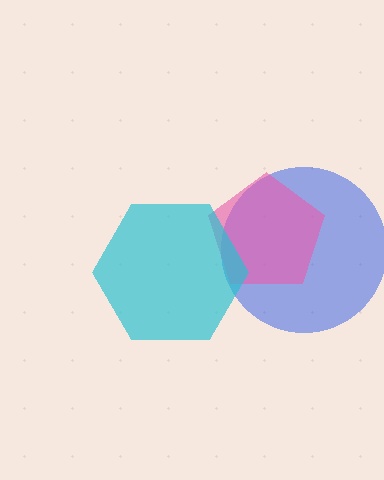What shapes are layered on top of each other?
The layered shapes are: a blue circle, a pink pentagon, a cyan hexagon.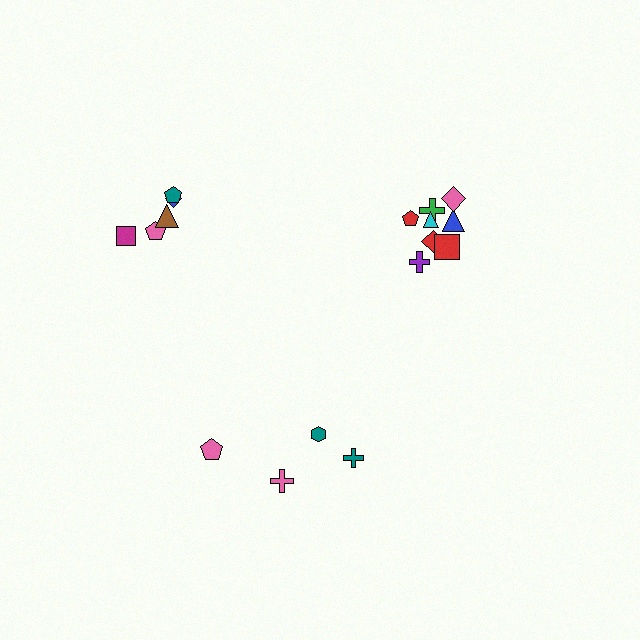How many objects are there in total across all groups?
There are 17 objects.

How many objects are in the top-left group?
There are 5 objects.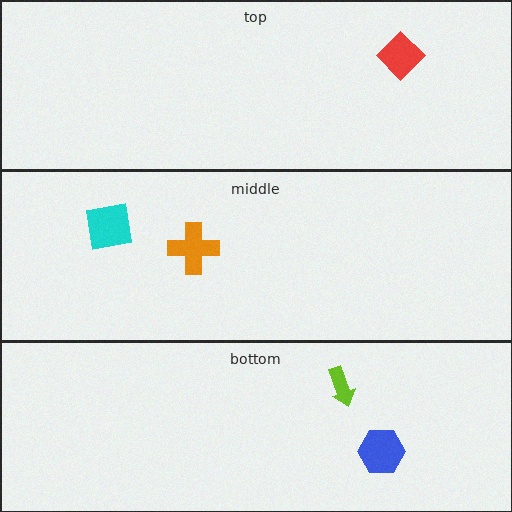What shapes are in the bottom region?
The lime arrow, the blue hexagon.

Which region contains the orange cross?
The middle region.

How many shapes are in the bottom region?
2.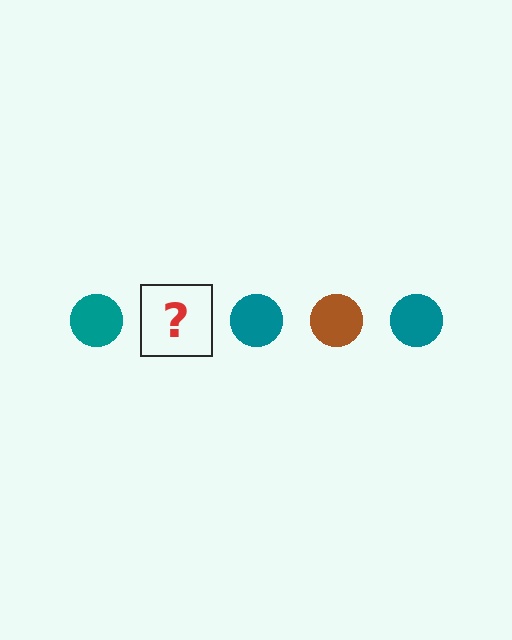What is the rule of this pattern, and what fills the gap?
The rule is that the pattern cycles through teal, brown circles. The gap should be filled with a brown circle.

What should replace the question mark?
The question mark should be replaced with a brown circle.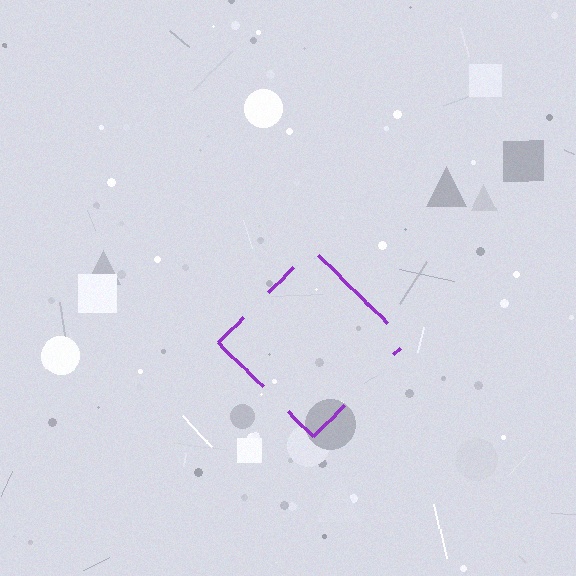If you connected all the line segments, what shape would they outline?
They would outline a diamond.